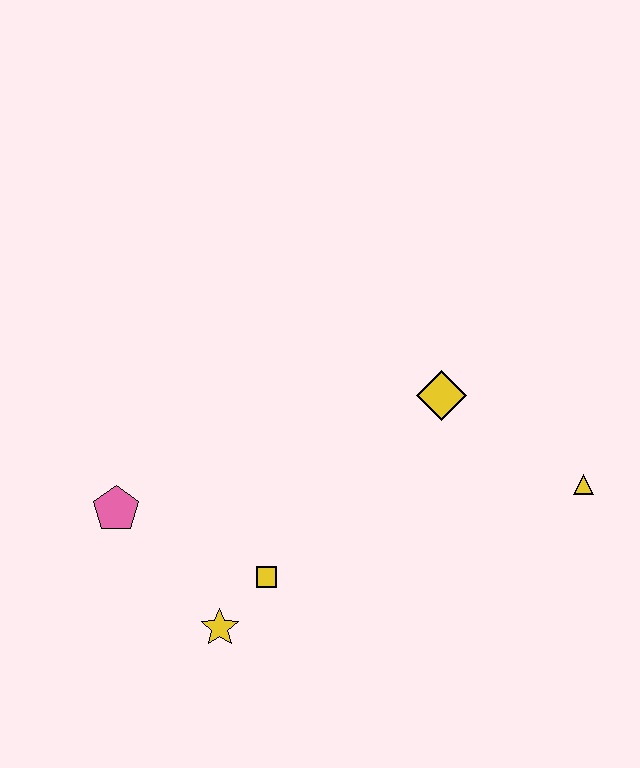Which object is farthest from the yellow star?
The yellow triangle is farthest from the yellow star.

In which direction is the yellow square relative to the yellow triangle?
The yellow square is to the left of the yellow triangle.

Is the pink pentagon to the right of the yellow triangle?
No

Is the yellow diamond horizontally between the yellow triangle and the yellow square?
Yes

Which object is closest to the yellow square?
The yellow star is closest to the yellow square.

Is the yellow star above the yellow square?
No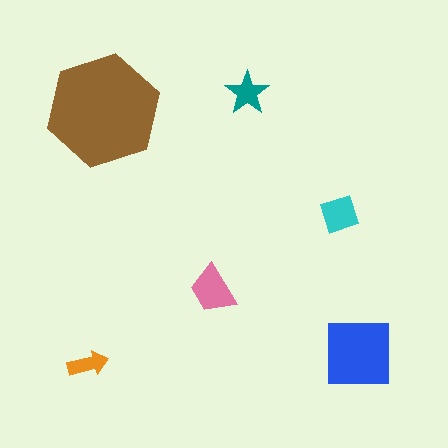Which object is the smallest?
The orange arrow.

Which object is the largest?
The brown hexagon.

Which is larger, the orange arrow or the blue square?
The blue square.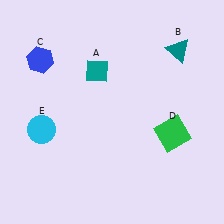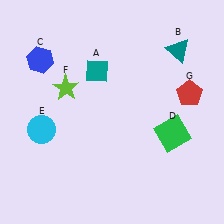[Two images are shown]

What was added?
A lime star (F), a red pentagon (G) were added in Image 2.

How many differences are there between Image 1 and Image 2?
There are 2 differences between the two images.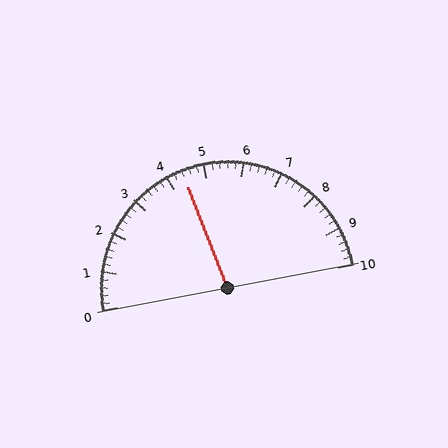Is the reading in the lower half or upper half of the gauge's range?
The reading is in the lower half of the range (0 to 10).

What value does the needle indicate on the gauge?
The needle indicates approximately 4.4.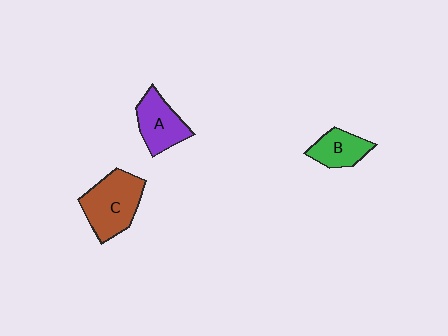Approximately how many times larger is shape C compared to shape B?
Approximately 1.7 times.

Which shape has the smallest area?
Shape B (green).